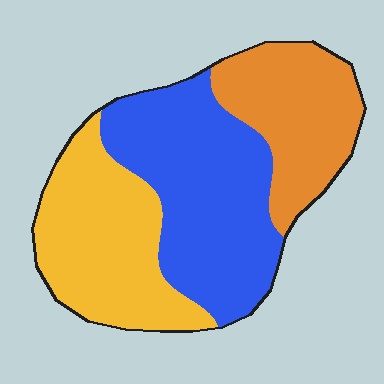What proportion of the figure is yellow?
Yellow takes up about one third (1/3) of the figure.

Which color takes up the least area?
Orange, at roughly 25%.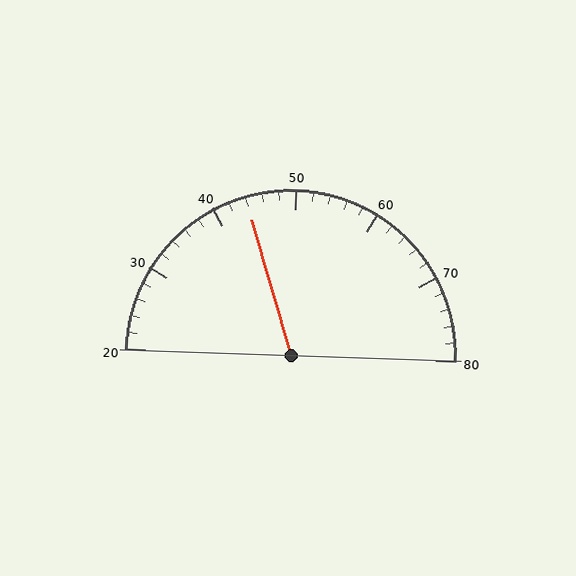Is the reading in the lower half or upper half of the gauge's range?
The reading is in the lower half of the range (20 to 80).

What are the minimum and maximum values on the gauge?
The gauge ranges from 20 to 80.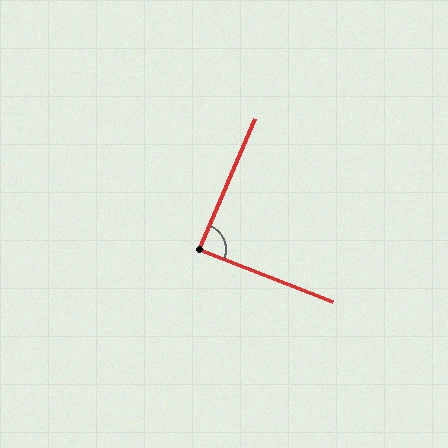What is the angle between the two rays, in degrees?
Approximately 88 degrees.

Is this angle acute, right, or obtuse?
It is approximately a right angle.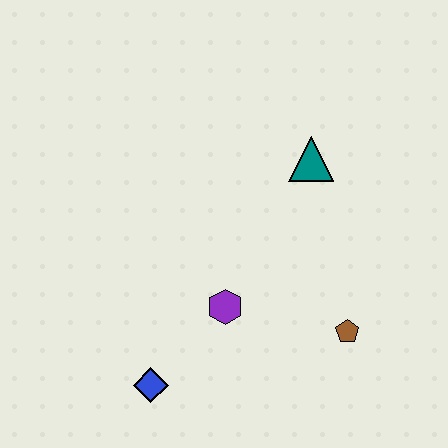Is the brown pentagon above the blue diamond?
Yes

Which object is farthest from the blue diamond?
The teal triangle is farthest from the blue diamond.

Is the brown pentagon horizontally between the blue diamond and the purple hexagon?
No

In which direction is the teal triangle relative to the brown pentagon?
The teal triangle is above the brown pentagon.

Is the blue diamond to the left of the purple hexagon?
Yes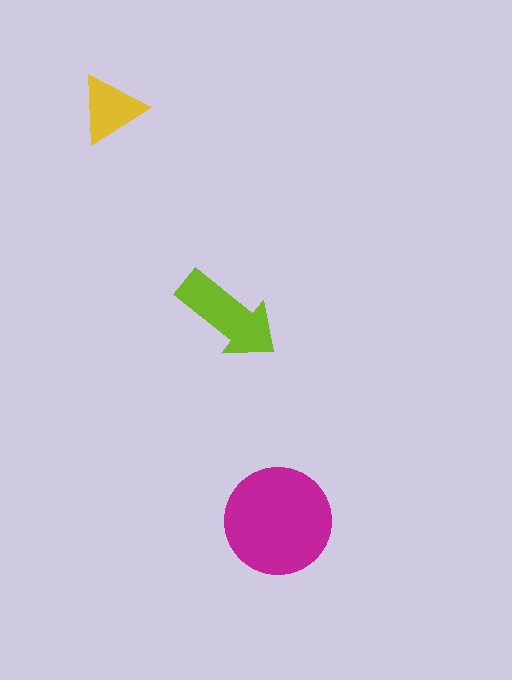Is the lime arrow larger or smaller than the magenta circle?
Smaller.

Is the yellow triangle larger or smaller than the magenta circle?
Smaller.